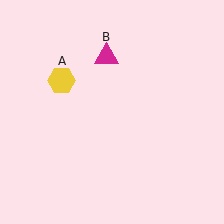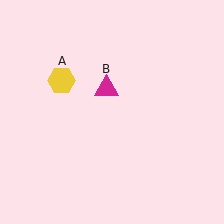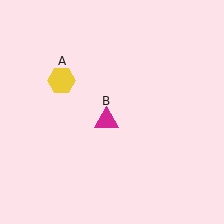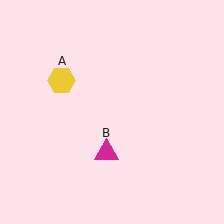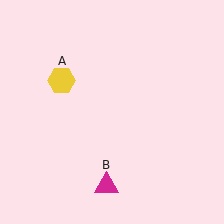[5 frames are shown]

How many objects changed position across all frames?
1 object changed position: magenta triangle (object B).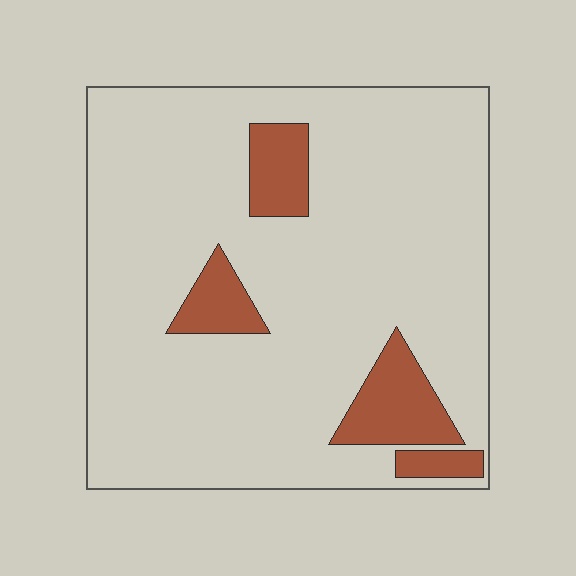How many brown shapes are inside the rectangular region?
4.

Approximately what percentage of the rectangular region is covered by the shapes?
Approximately 15%.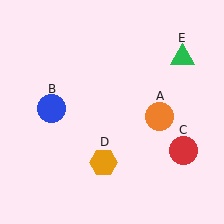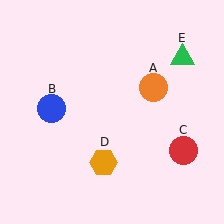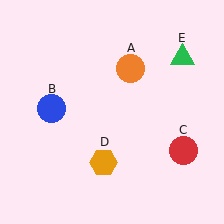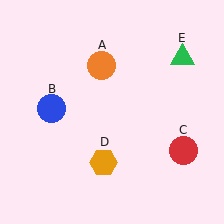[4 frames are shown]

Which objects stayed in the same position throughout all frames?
Blue circle (object B) and red circle (object C) and orange hexagon (object D) and green triangle (object E) remained stationary.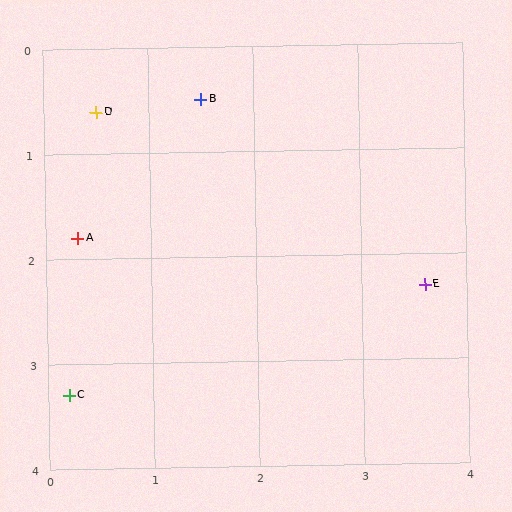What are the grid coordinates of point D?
Point D is at approximately (0.5, 0.6).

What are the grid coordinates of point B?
Point B is at approximately (1.5, 0.5).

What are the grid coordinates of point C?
Point C is at approximately (0.2, 3.3).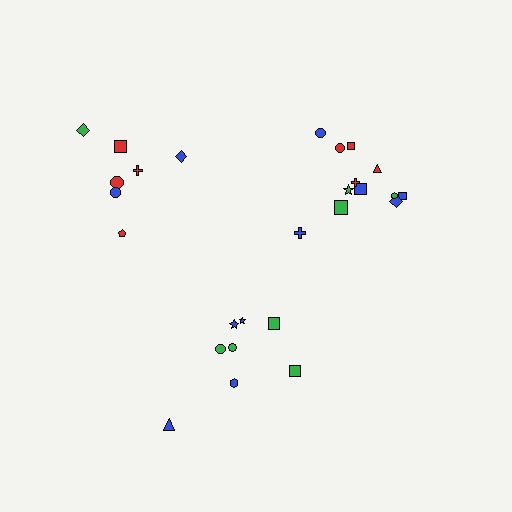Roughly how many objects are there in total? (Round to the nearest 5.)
Roughly 25 objects in total.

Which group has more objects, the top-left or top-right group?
The top-right group.